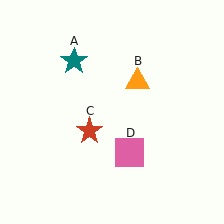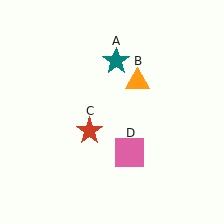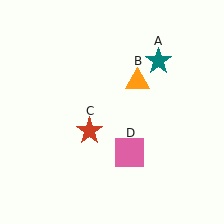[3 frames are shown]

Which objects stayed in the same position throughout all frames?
Orange triangle (object B) and red star (object C) and pink square (object D) remained stationary.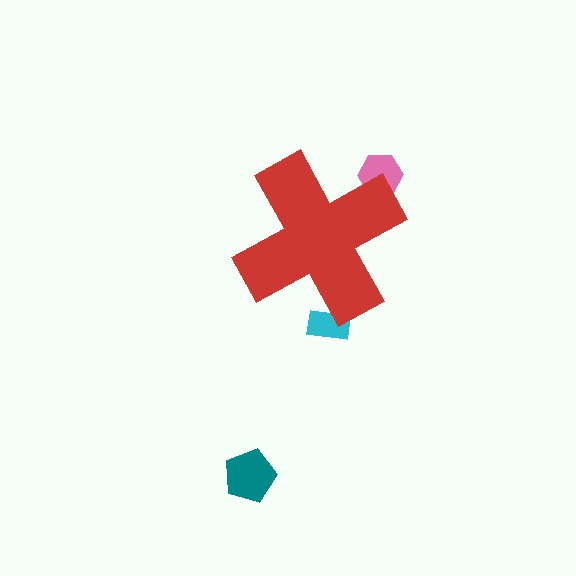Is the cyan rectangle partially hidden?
Yes, the cyan rectangle is partially hidden behind the red cross.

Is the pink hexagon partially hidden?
Yes, the pink hexagon is partially hidden behind the red cross.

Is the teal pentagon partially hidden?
No, the teal pentagon is fully visible.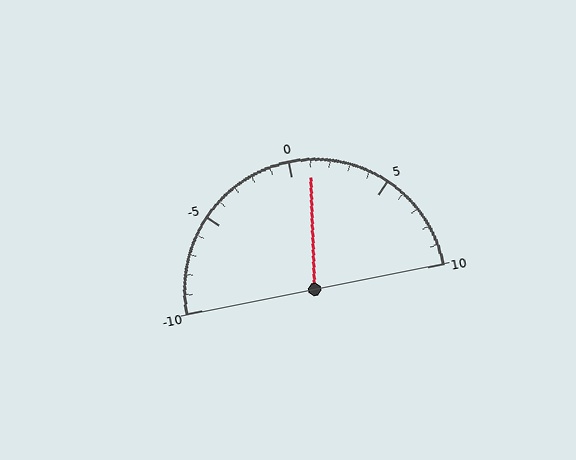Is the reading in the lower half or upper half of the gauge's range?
The reading is in the upper half of the range (-10 to 10).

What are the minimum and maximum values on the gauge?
The gauge ranges from -10 to 10.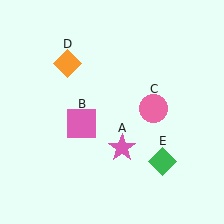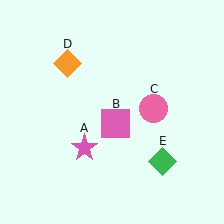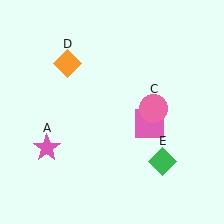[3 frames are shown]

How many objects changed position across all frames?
2 objects changed position: pink star (object A), pink square (object B).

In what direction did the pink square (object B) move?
The pink square (object B) moved right.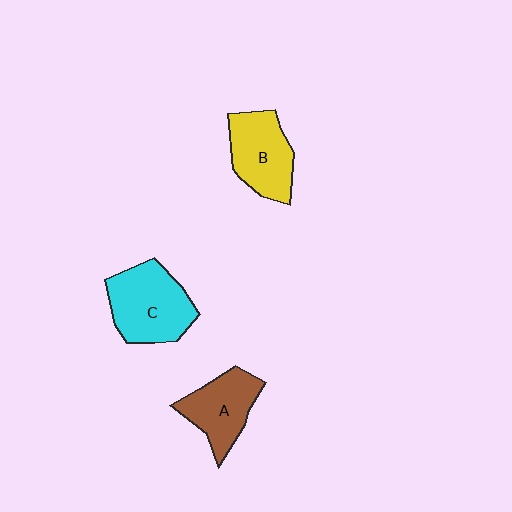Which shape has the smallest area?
Shape A (brown).